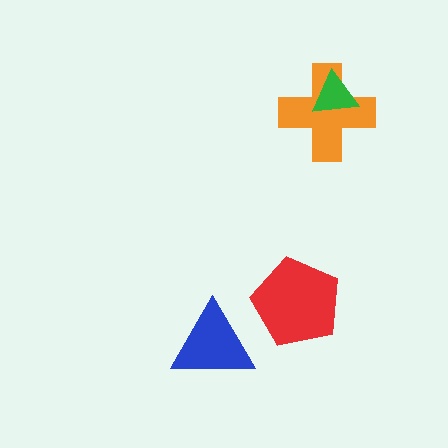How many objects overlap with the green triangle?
1 object overlaps with the green triangle.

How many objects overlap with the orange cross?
1 object overlaps with the orange cross.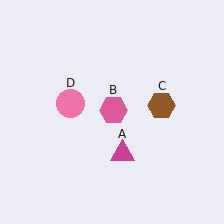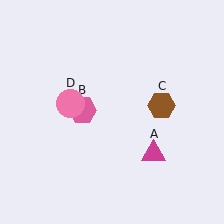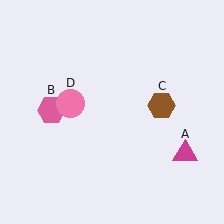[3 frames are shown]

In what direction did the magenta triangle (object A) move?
The magenta triangle (object A) moved right.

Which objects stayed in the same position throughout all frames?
Brown hexagon (object C) and pink circle (object D) remained stationary.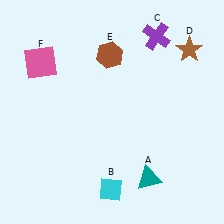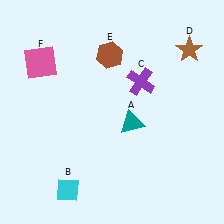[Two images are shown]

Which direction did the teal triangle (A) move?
The teal triangle (A) moved up.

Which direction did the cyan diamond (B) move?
The cyan diamond (B) moved left.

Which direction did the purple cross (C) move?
The purple cross (C) moved down.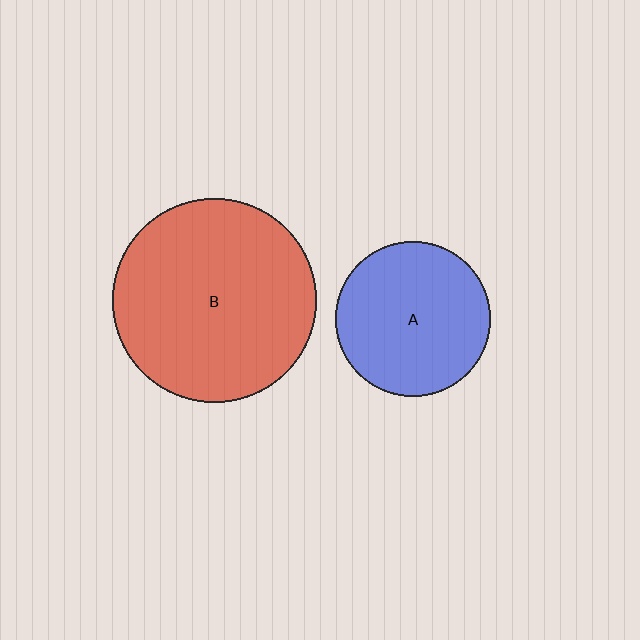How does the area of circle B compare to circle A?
Approximately 1.7 times.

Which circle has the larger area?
Circle B (red).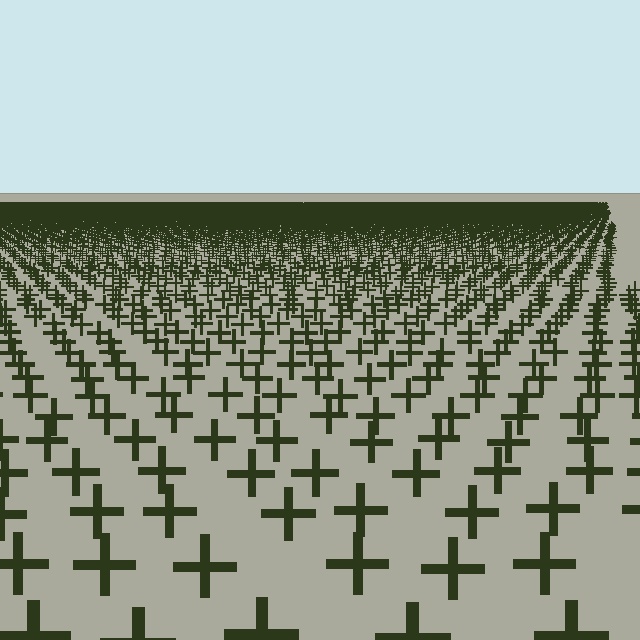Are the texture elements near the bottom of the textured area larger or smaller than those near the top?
Larger. Near the bottom, elements are closer to the viewer and appear at a bigger on-screen size.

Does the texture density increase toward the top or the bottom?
Density increases toward the top.